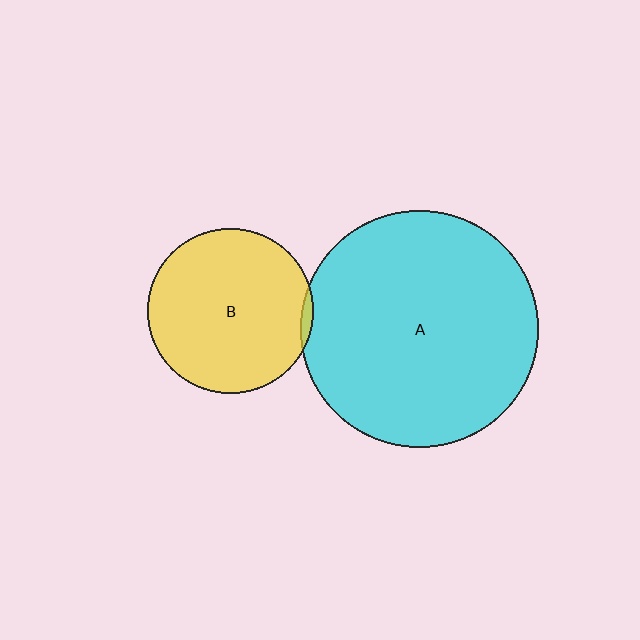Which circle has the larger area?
Circle A (cyan).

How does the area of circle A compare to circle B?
Approximately 2.1 times.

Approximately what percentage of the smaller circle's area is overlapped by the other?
Approximately 5%.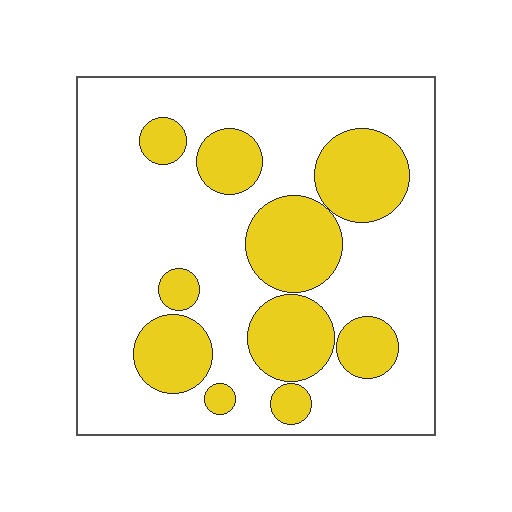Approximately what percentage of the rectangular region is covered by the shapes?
Approximately 30%.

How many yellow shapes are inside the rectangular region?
10.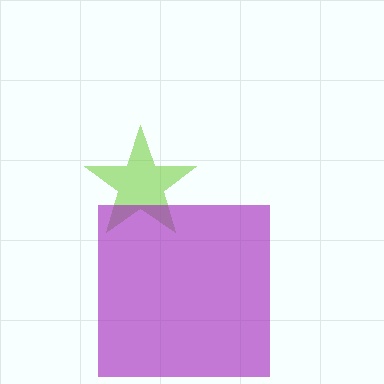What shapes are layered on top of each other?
The layered shapes are: a lime star, a purple square.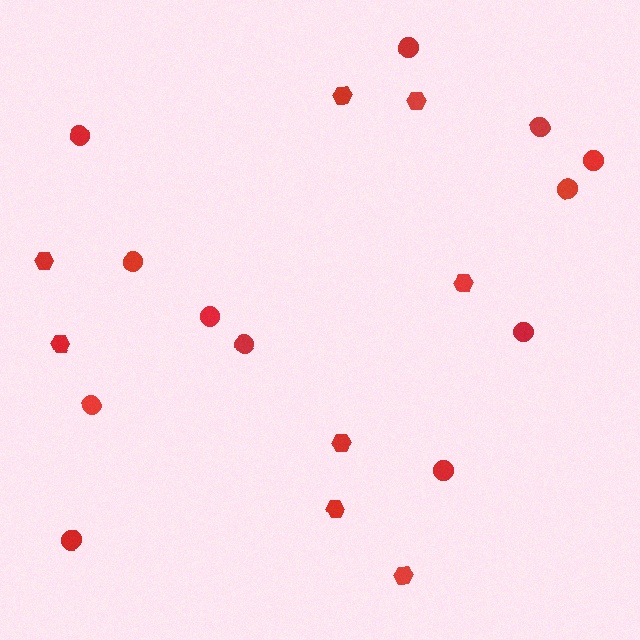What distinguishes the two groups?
There are 2 groups: one group of circles (12) and one group of hexagons (8).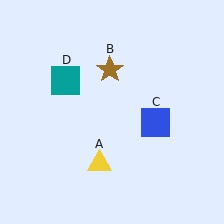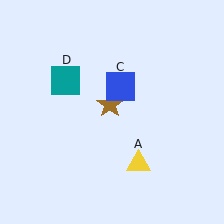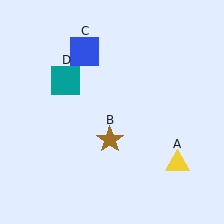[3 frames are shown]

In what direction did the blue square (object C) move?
The blue square (object C) moved up and to the left.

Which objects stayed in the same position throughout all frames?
Teal square (object D) remained stationary.